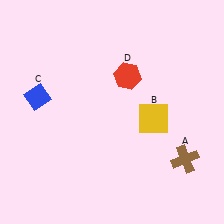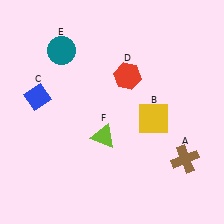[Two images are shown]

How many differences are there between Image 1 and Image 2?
There are 2 differences between the two images.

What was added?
A teal circle (E), a lime triangle (F) were added in Image 2.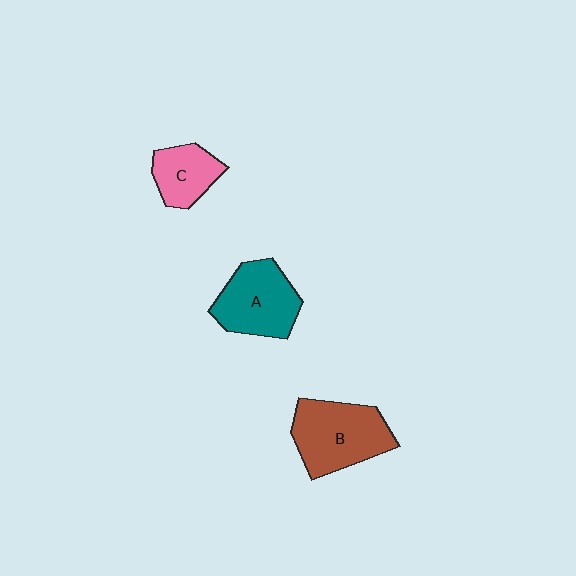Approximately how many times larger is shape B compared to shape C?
Approximately 1.7 times.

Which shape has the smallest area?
Shape C (pink).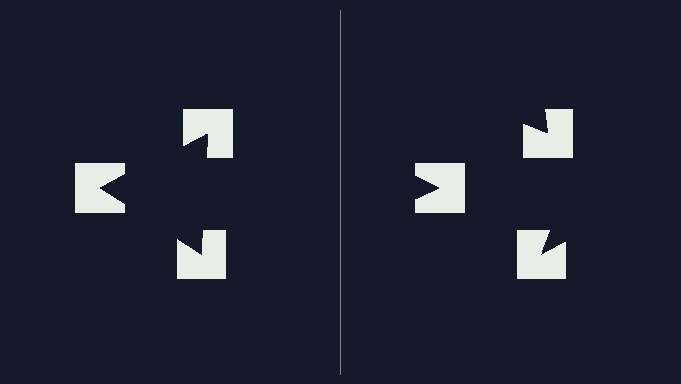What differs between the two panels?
The notched squares are positioned identically on both sides; only the wedge orientations differ. On the left they align to a triangle; on the right they are misaligned.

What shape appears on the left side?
An illusory triangle.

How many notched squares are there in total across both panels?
6 — 3 on each side.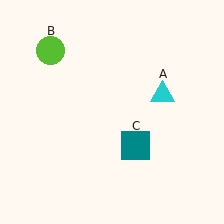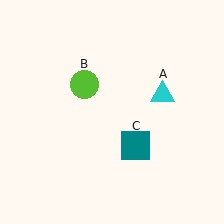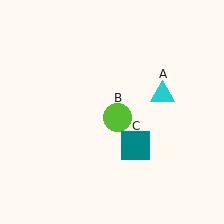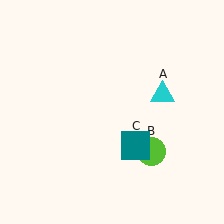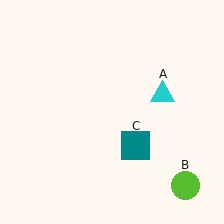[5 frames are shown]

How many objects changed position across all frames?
1 object changed position: lime circle (object B).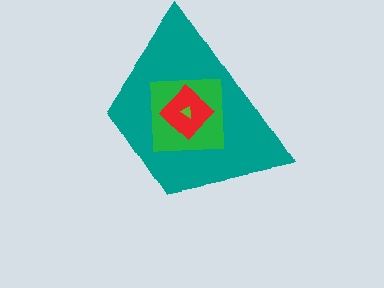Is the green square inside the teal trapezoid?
Yes.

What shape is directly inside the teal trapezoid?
The green square.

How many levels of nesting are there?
4.